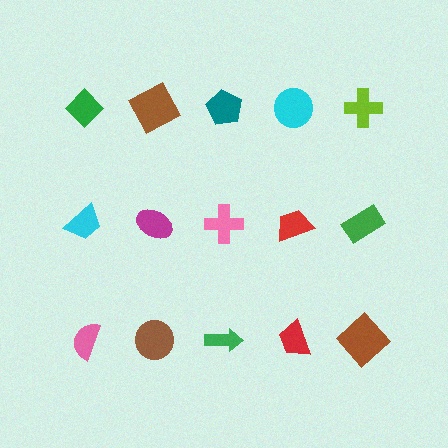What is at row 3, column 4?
A red trapezoid.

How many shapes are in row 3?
5 shapes.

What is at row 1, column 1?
A green diamond.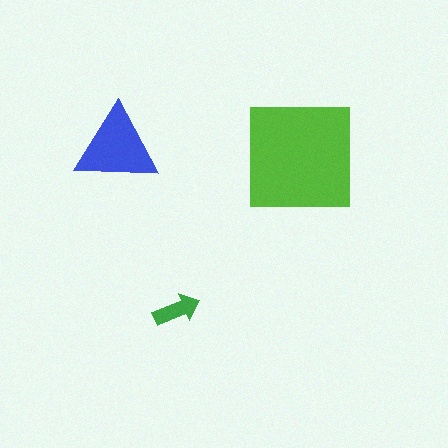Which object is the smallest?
The green arrow.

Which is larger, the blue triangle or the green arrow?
The blue triangle.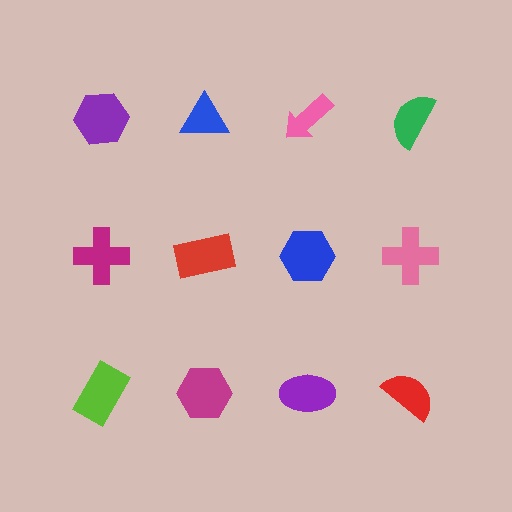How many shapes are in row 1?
4 shapes.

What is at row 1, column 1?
A purple hexagon.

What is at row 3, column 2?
A magenta hexagon.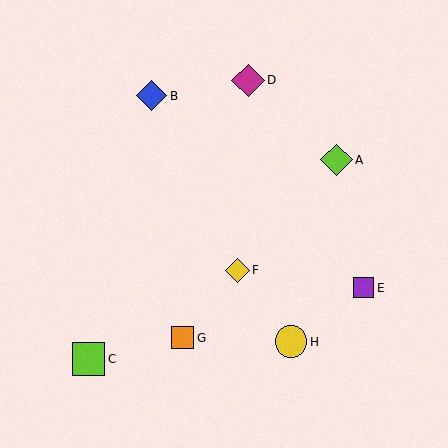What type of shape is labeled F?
Shape F is a yellow diamond.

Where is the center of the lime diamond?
The center of the lime diamond is at (337, 160).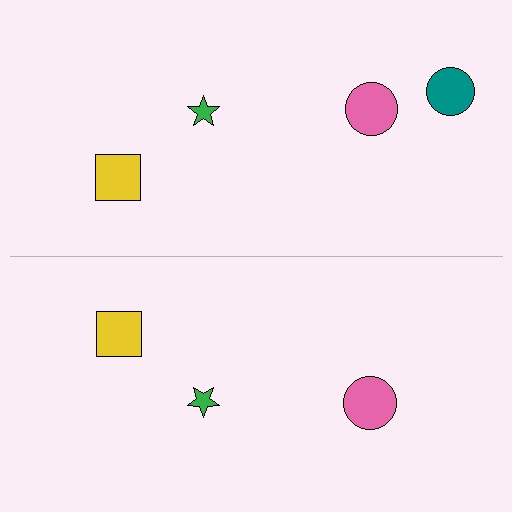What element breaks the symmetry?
A teal circle is missing from the bottom side.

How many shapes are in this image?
There are 7 shapes in this image.